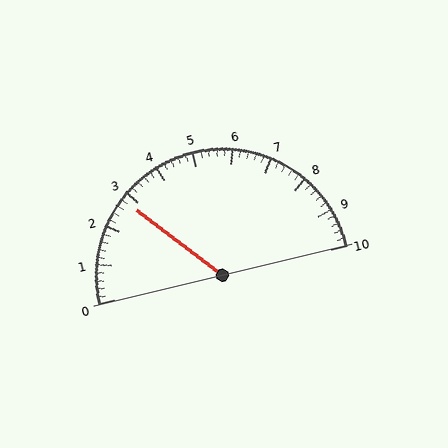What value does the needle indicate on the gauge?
The needle indicates approximately 2.8.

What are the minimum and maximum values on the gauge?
The gauge ranges from 0 to 10.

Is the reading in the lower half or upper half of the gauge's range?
The reading is in the lower half of the range (0 to 10).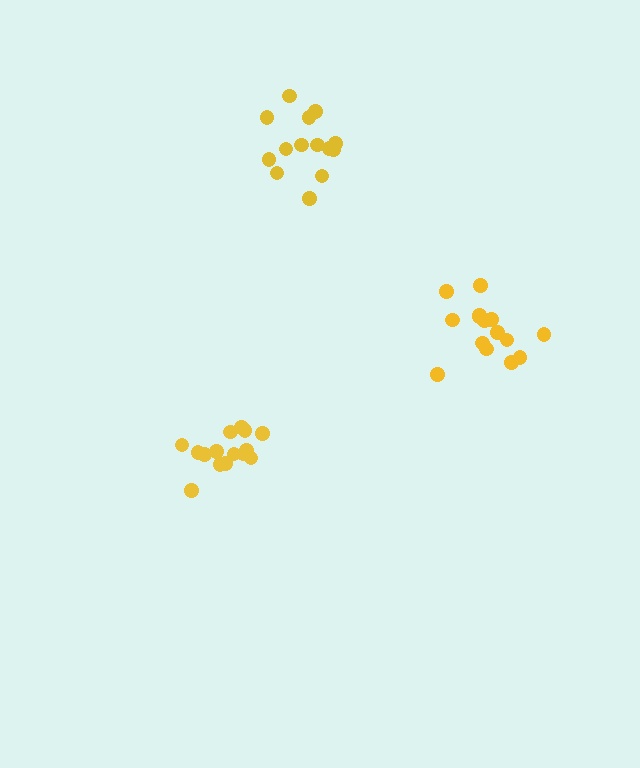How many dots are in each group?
Group 1: 15 dots, Group 2: 14 dots, Group 3: 15 dots (44 total).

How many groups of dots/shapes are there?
There are 3 groups.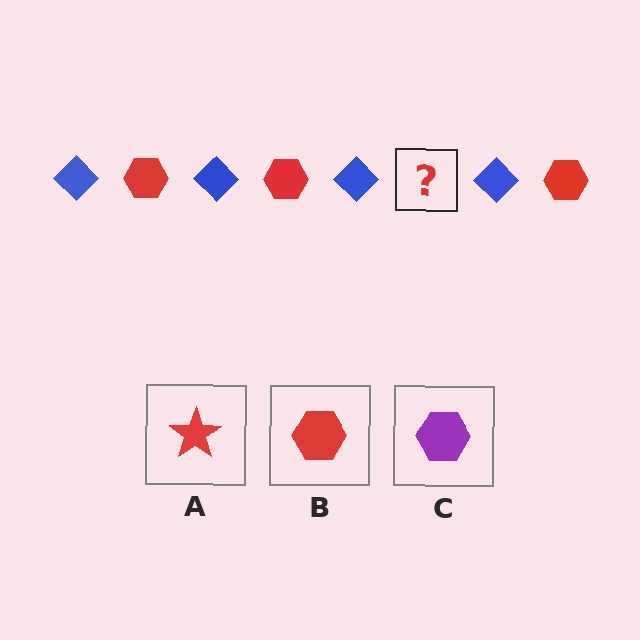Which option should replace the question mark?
Option B.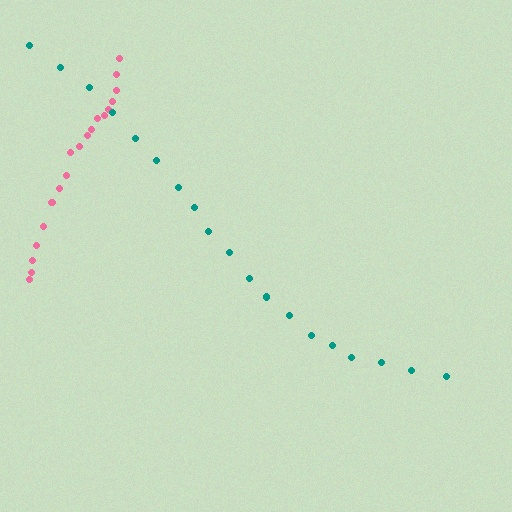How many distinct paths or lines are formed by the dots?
There are 2 distinct paths.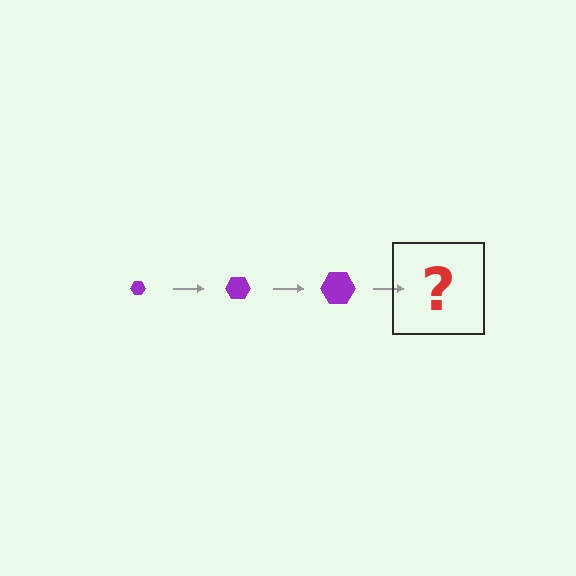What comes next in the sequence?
The next element should be a purple hexagon, larger than the previous one.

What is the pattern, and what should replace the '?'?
The pattern is that the hexagon gets progressively larger each step. The '?' should be a purple hexagon, larger than the previous one.